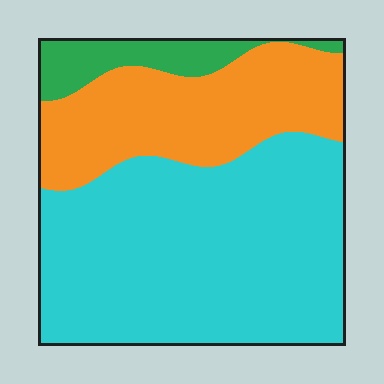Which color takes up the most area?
Cyan, at roughly 60%.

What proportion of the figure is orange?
Orange takes up about one third (1/3) of the figure.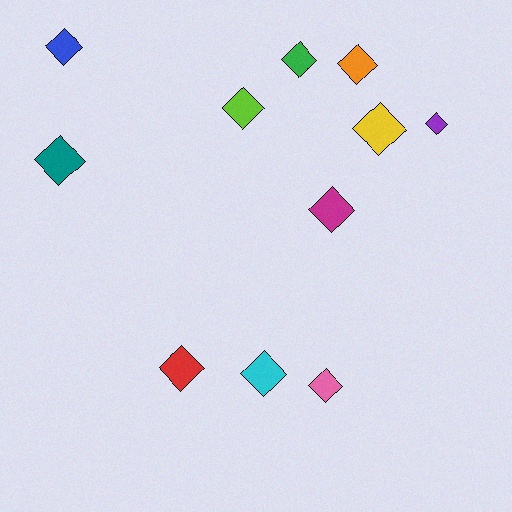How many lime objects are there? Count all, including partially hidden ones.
There is 1 lime object.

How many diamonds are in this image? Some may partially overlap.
There are 11 diamonds.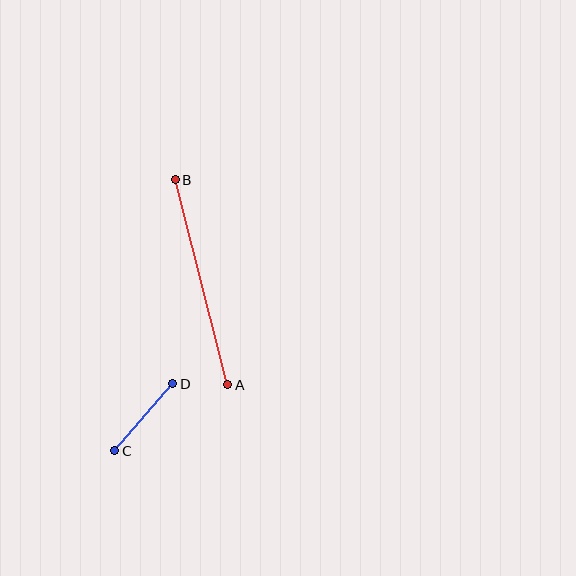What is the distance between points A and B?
The distance is approximately 211 pixels.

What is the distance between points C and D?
The distance is approximately 89 pixels.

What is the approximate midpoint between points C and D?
The midpoint is at approximately (144, 417) pixels.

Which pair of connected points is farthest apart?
Points A and B are farthest apart.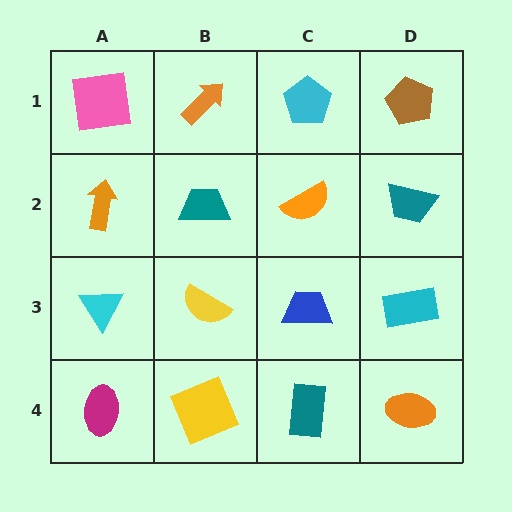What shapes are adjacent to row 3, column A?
An orange arrow (row 2, column A), a magenta ellipse (row 4, column A), a yellow semicircle (row 3, column B).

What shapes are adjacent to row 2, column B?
An orange arrow (row 1, column B), a yellow semicircle (row 3, column B), an orange arrow (row 2, column A), an orange semicircle (row 2, column C).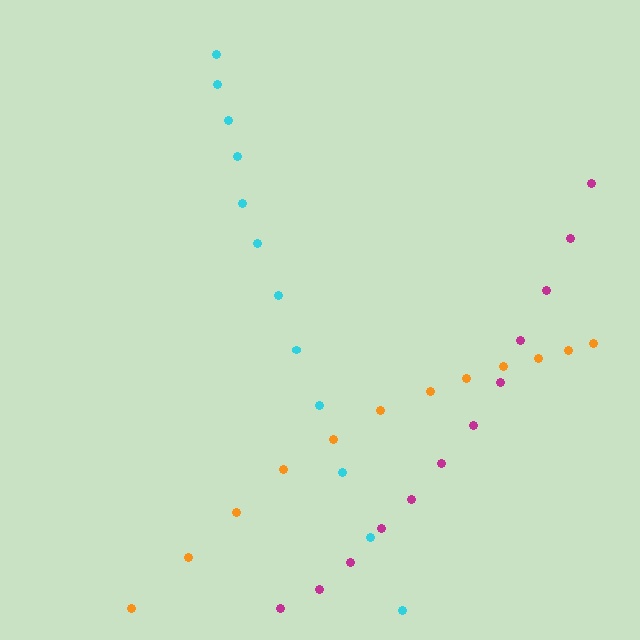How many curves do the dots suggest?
There are 3 distinct paths.